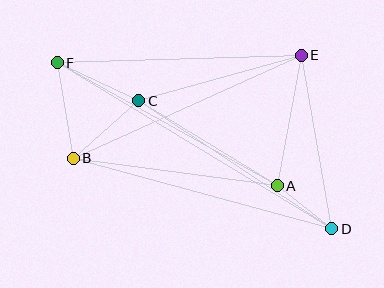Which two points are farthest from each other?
Points D and F are farthest from each other.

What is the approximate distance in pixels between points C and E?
The distance between C and E is approximately 169 pixels.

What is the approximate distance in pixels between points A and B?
The distance between A and B is approximately 206 pixels.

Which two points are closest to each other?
Points A and D are closest to each other.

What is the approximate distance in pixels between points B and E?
The distance between B and E is approximately 250 pixels.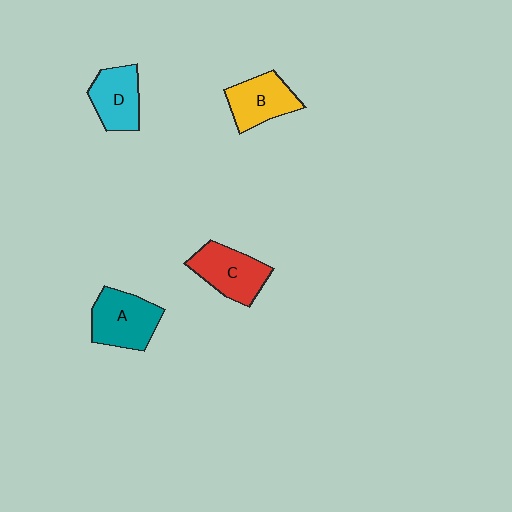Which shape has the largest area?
Shape A (teal).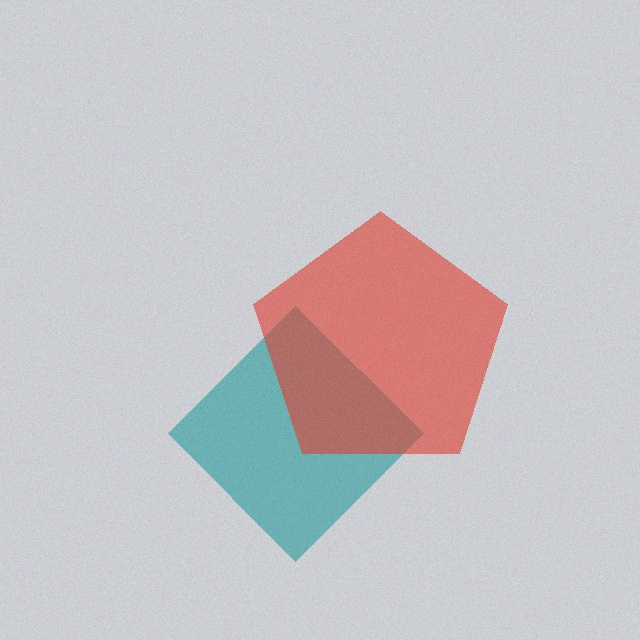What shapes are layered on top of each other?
The layered shapes are: a teal diamond, a red pentagon.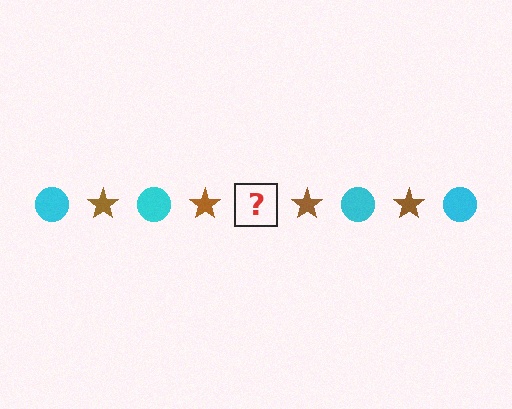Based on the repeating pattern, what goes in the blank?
The blank should be a cyan circle.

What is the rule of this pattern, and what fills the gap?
The rule is that the pattern alternates between cyan circle and brown star. The gap should be filled with a cyan circle.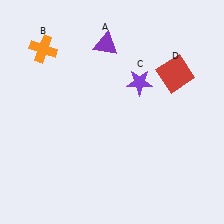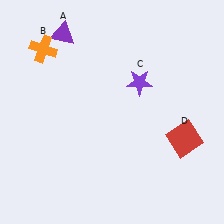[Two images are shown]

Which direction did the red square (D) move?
The red square (D) moved down.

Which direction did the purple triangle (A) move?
The purple triangle (A) moved left.